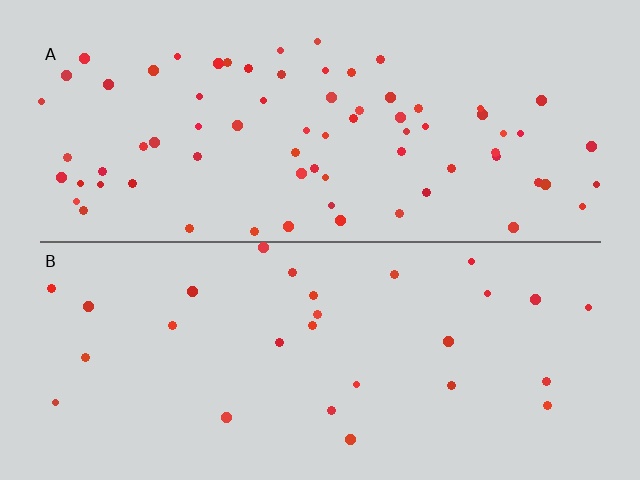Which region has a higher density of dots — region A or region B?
A (the top).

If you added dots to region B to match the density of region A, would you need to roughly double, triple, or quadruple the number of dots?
Approximately triple.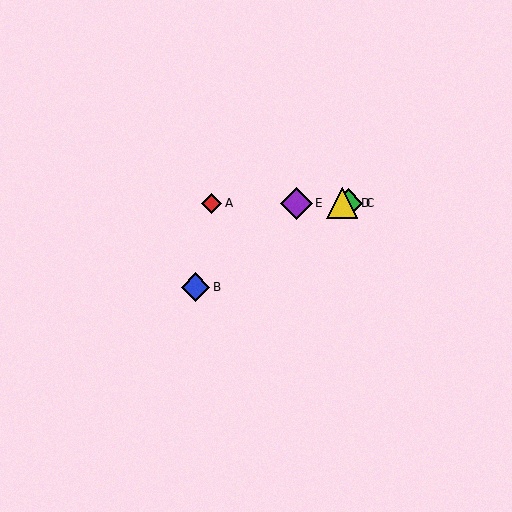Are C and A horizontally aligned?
Yes, both are at y≈203.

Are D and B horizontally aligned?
No, D is at y≈203 and B is at y≈287.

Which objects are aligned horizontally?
Objects A, C, D, E are aligned horizontally.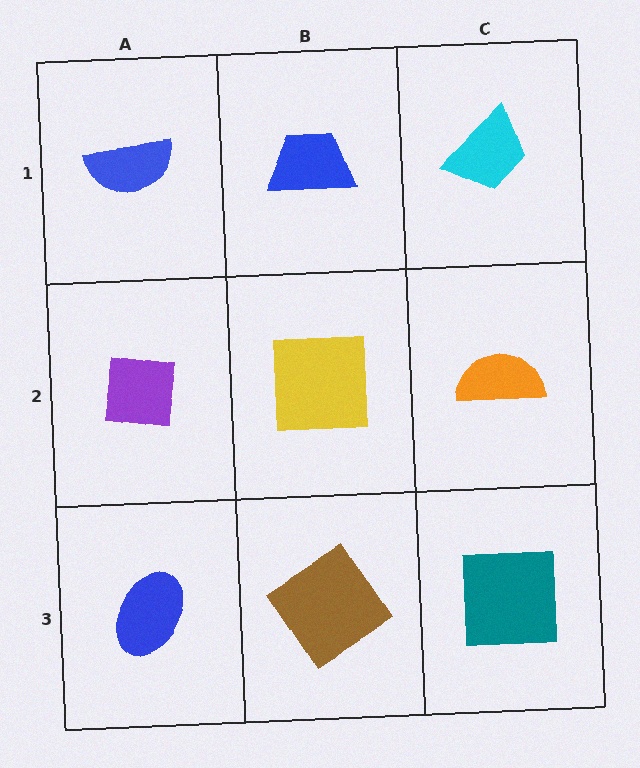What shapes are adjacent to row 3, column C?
An orange semicircle (row 2, column C), a brown diamond (row 3, column B).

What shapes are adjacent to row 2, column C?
A cyan trapezoid (row 1, column C), a teal square (row 3, column C), a yellow square (row 2, column B).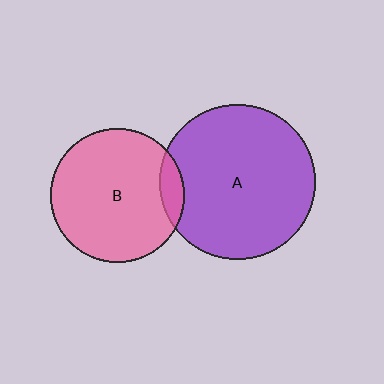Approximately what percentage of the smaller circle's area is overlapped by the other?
Approximately 10%.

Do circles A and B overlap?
Yes.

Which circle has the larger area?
Circle A (purple).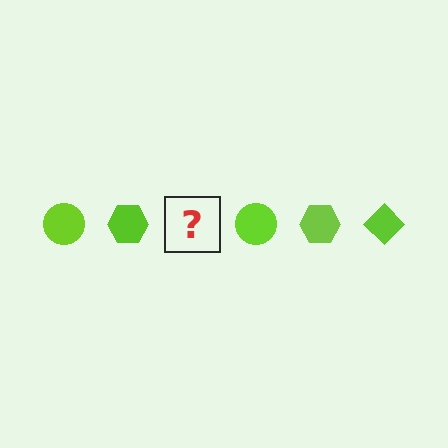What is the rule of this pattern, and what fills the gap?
The rule is that the pattern cycles through circle, hexagon, diamond shapes in lime. The gap should be filled with a lime diamond.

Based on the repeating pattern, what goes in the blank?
The blank should be a lime diamond.